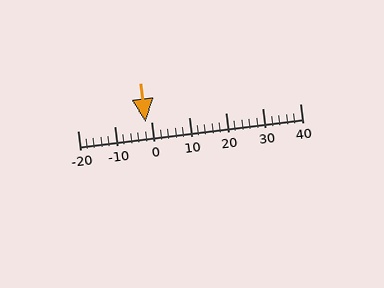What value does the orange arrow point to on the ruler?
The orange arrow points to approximately -2.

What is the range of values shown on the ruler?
The ruler shows values from -20 to 40.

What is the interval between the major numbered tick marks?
The major tick marks are spaced 10 units apart.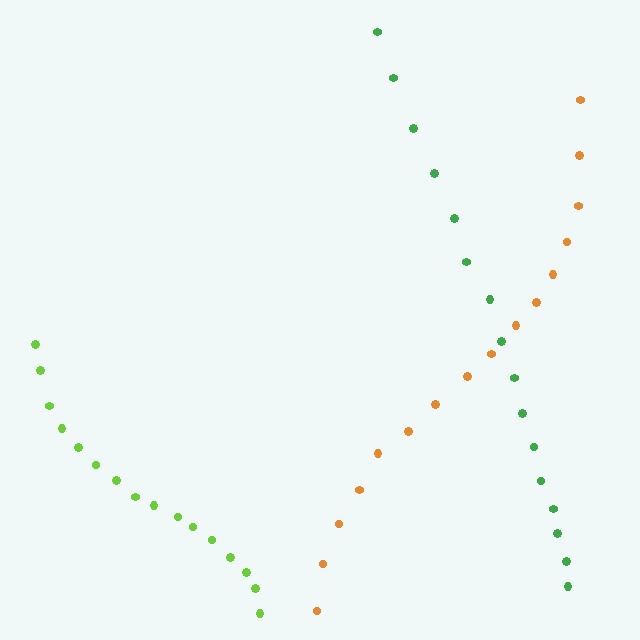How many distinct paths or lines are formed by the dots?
There are 3 distinct paths.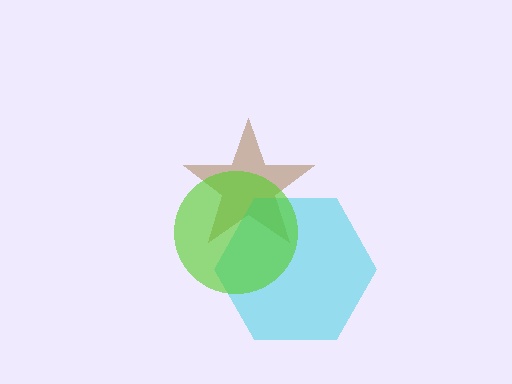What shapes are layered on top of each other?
The layered shapes are: a brown star, a cyan hexagon, a lime circle.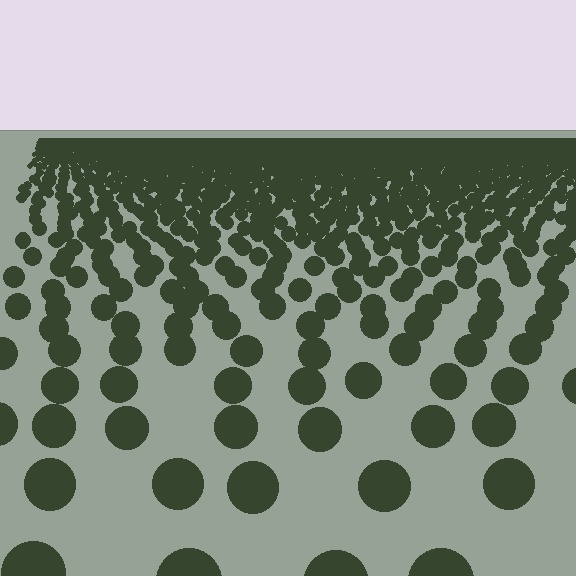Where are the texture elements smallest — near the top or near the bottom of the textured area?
Near the top.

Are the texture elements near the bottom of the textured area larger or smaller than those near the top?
Larger. Near the bottom, elements are closer to the viewer and appear at a bigger on-screen size.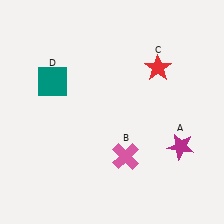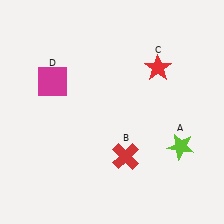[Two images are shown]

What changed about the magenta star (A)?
In Image 1, A is magenta. In Image 2, it changed to lime.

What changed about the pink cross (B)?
In Image 1, B is pink. In Image 2, it changed to red.